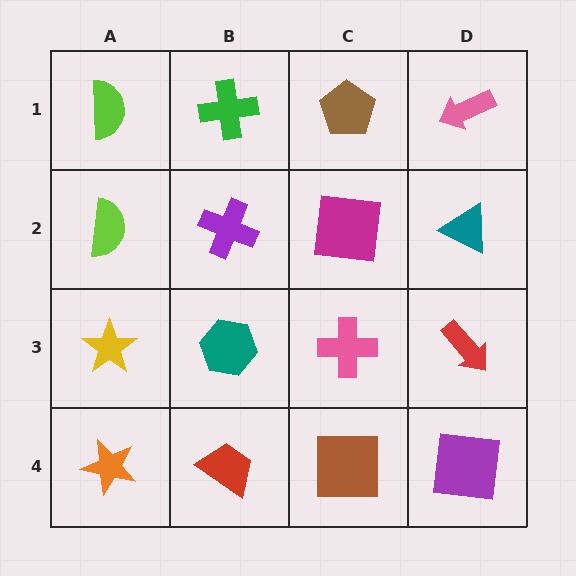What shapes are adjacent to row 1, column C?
A magenta square (row 2, column C), a green cross (row 1, column B), a pink arrow (row 1, column D).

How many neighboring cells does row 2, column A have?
3.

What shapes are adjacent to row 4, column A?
A yellow star (row 3, column A), a red trapezoid (row 4, column B).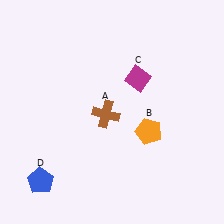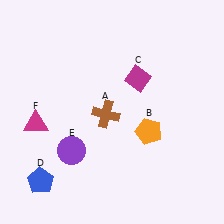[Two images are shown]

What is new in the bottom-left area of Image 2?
A magenta triangle (F) was added in the bottom-left area of Image 2.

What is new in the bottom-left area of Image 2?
A purple circle (E) was added in the bottom-left area of Image 2.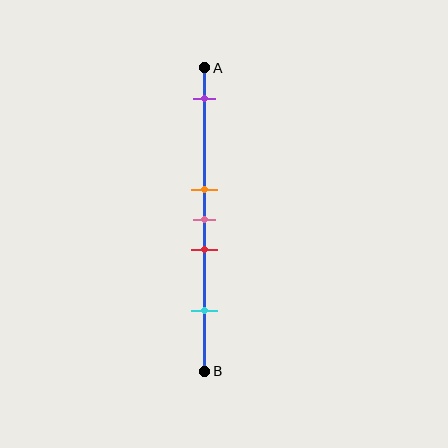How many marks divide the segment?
There are 5 marks dividing the segment.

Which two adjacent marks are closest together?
The orange and pink marks are the closest adjacent pair.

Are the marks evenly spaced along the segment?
No, the marks are not evenly spaced.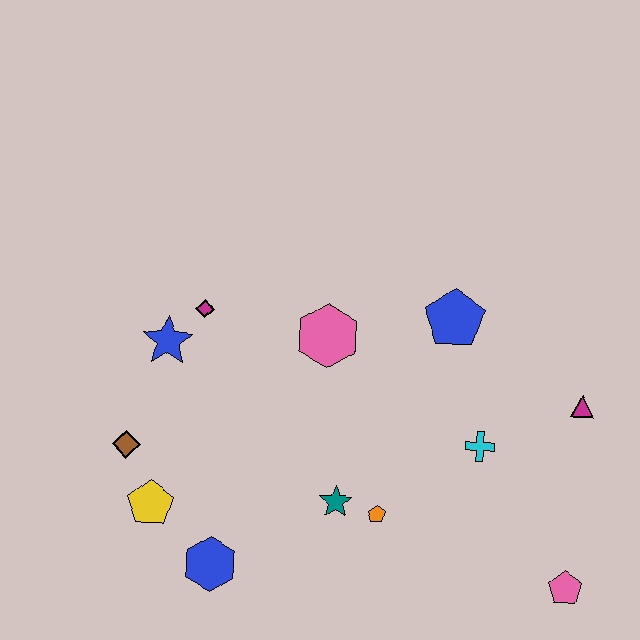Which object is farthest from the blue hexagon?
The magenta triangle is farthest from the blue hexagon.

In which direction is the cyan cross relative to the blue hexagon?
The cyan cross is to the right of the blue hexagon.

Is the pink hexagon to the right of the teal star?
No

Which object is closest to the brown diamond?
The yellow pentagon is closest to the brown diamond.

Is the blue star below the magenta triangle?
No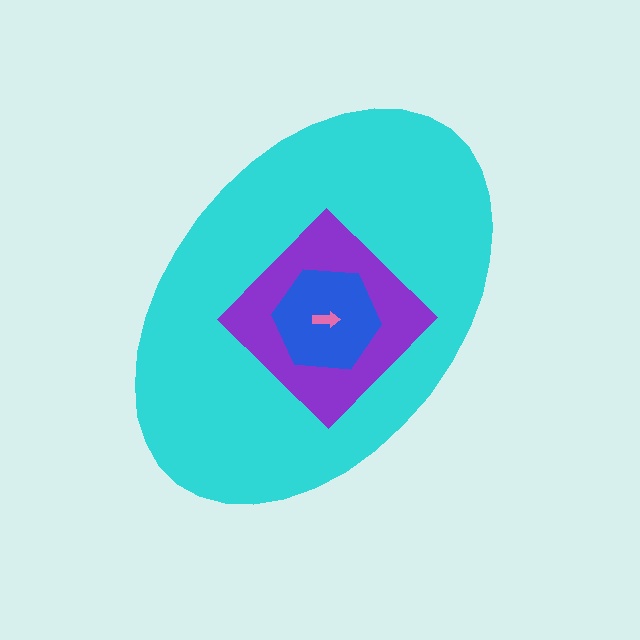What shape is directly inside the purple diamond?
The blue hexagon.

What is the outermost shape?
The cyan ellipse.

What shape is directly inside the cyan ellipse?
The purple diamond.